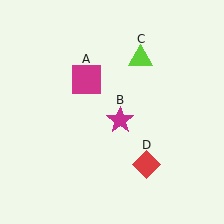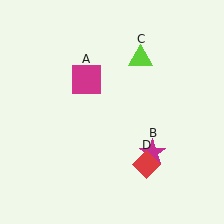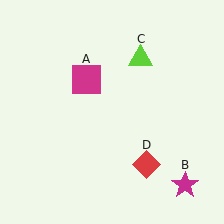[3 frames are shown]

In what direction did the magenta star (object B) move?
The magenta star (object B) moved down and to the right.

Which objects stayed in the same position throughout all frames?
Magenta square (object A) and lime triangle (object C) and red diamond (object D) remained stationary.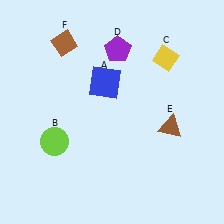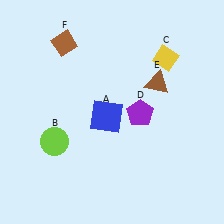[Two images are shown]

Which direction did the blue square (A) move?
The blue square (A) moved down.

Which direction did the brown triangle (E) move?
The brown triangle (E) moved up.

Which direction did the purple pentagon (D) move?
The purple pentagon (D) moved down.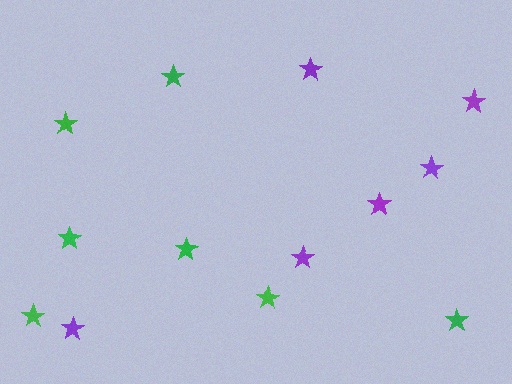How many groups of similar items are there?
There are 2 groups: one group of green stars (7) and one group of purple stars (6).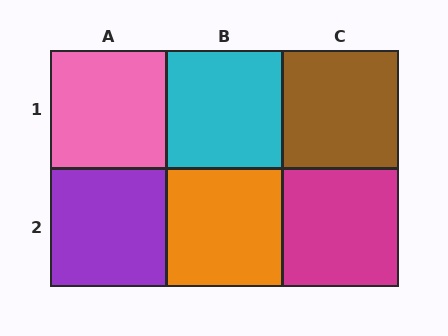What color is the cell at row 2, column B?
Orange.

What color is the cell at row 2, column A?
Purple.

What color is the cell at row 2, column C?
Magenta.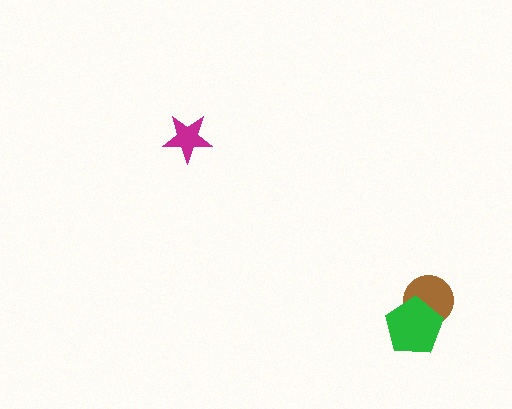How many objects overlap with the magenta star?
0 objects overlap with the magenta star.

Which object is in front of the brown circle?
The green pentagon is in front of the brown circle.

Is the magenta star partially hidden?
No, no other shape covers it.